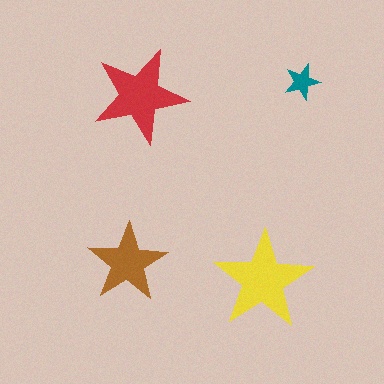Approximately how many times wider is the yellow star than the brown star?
About 1.5 times wider.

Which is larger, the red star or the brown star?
The red one.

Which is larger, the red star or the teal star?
The red one.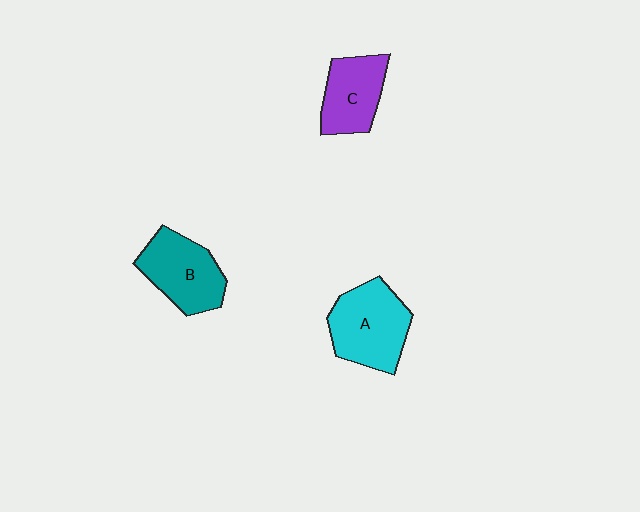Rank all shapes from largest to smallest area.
From largest to smallest: A (cyan), B (teal), C (purple).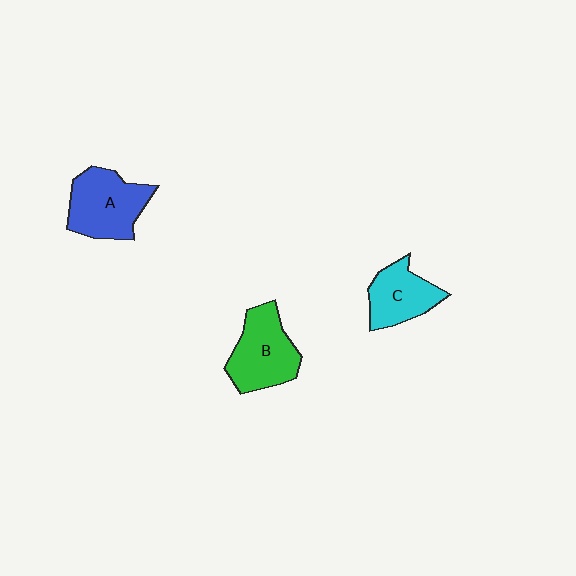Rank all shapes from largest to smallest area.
From largest to smallest: A (blue), B (green), C (cyan).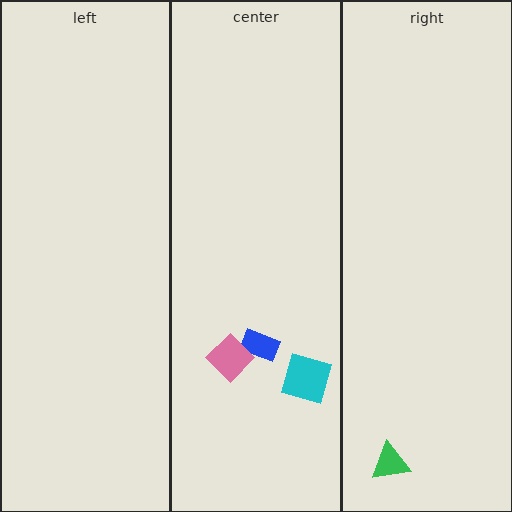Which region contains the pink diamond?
The center region.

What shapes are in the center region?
The blue rectangle, the pink diamond, the cyan square.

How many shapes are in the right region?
1.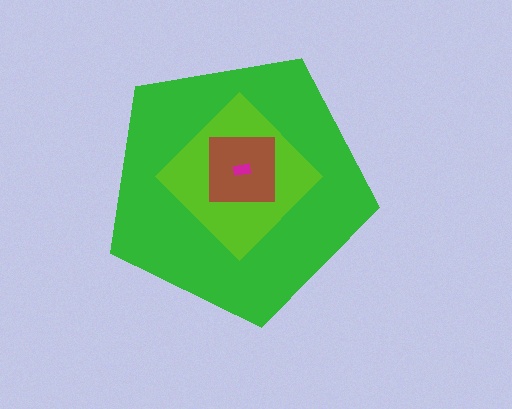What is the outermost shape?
The green pentagon.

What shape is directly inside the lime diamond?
The brown square.